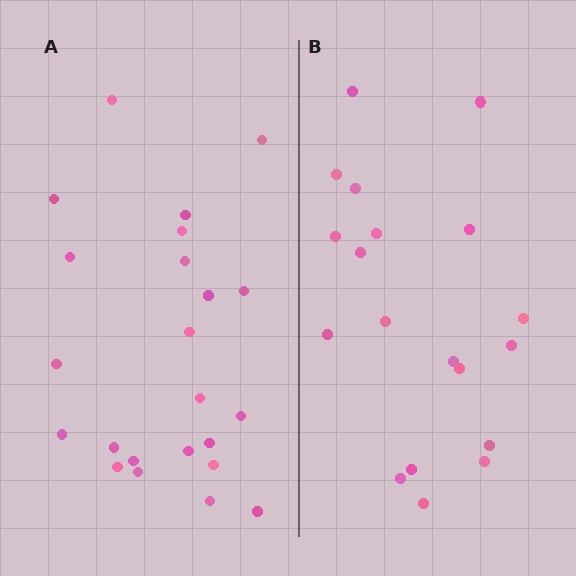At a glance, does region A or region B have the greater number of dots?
Region A (the left region) has more dots.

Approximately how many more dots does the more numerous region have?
Region A has about 4 more dots than region B.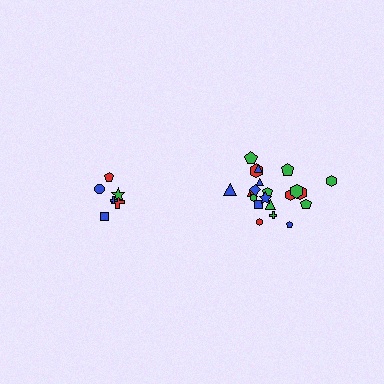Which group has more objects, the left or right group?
The right group.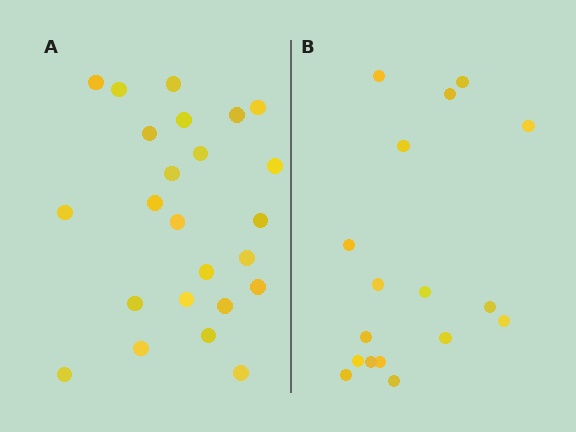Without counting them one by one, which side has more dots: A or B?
Region A (the left region) has more dots.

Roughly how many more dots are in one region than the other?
Region A has roughly 8 or so more dots than region B.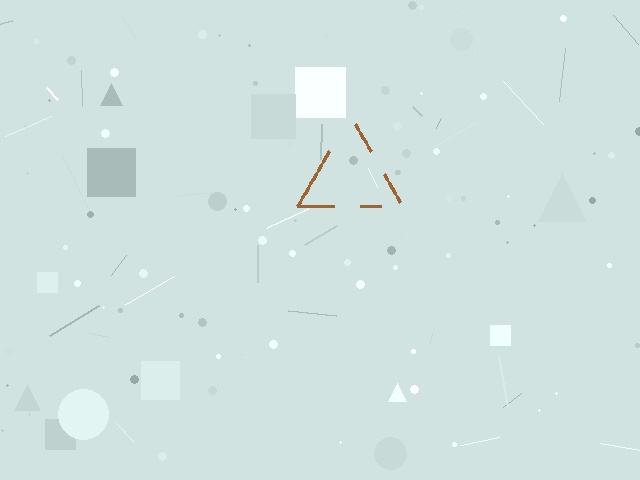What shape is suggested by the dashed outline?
The dashed outline suggests a triangle.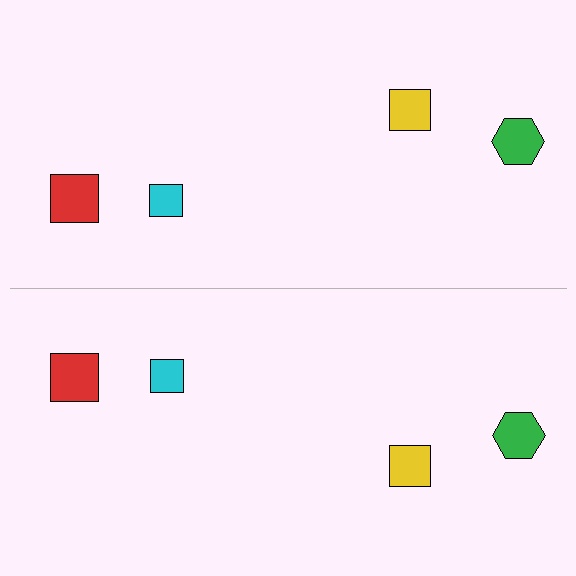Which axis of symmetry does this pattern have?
The pattern has a horizontal axis of symmetry running through the center of the image.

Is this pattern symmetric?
Yes, this pattern has bilateral (reflection) symmetry.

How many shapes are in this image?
There are 8 shapes in this image.